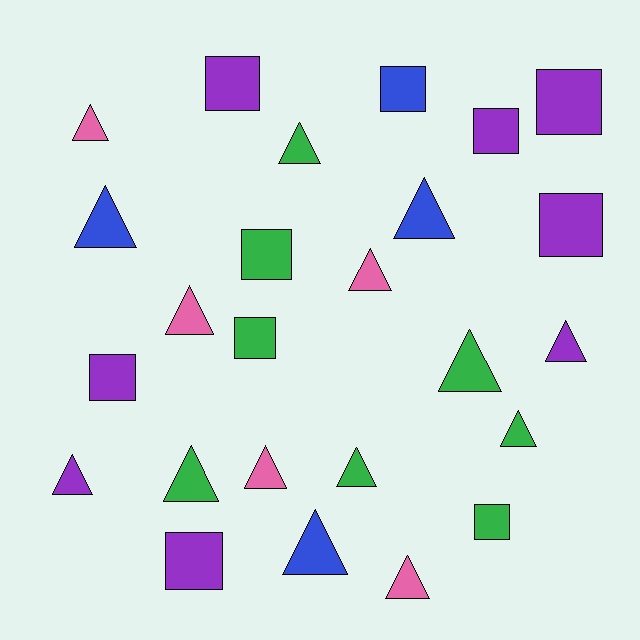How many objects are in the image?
There are 25 objects.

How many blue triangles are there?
There are 3 blue triangles.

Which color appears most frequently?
Purple, with 8 objects.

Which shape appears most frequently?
Triangle, with 15 objects.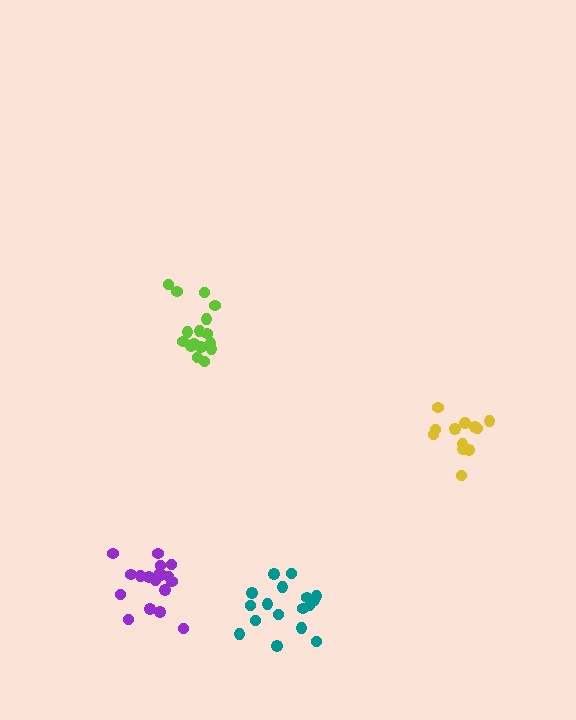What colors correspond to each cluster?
The clusters are colored: teal, yellow, purple, lime.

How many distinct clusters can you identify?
There are 4 distinct clusters.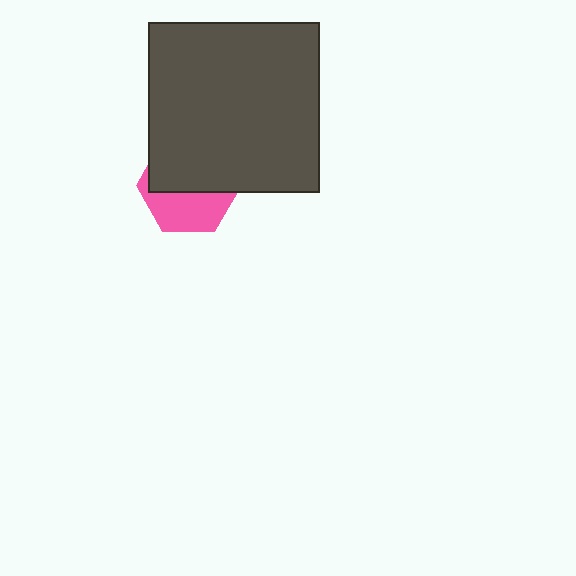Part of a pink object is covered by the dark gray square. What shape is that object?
It is a hexagon.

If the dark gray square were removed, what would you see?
You would see the complete pink hexagon.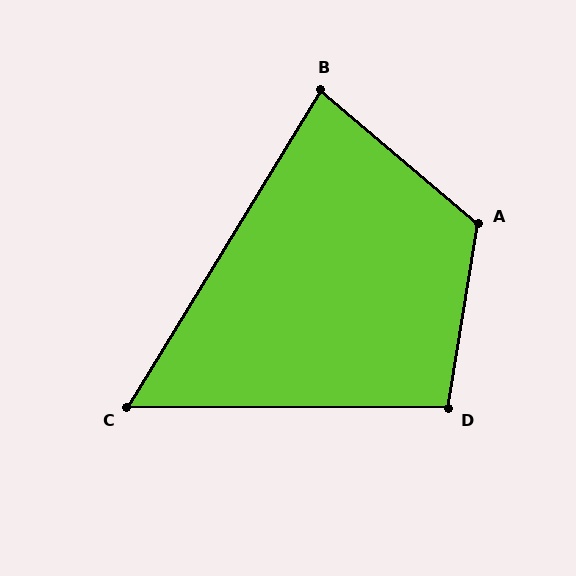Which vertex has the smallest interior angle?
C, at approximately 59 degrees.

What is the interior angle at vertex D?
Approximately 99 degrees (obtuse).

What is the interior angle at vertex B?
Approximately 81 degrees (acute).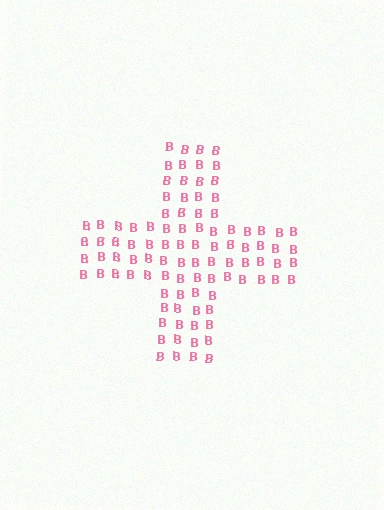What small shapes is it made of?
It is made of small letter B's.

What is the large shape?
The large shape is a cross.